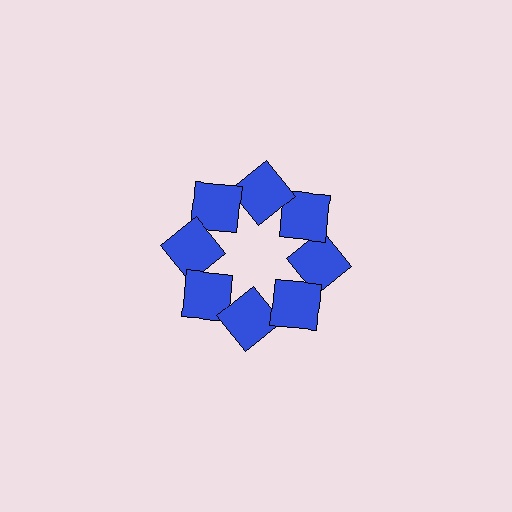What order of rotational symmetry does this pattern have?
This pattern has 8-fold rotational symmetry.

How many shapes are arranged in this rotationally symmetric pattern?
There are 8 shapes, arranged in 8 groups of 1.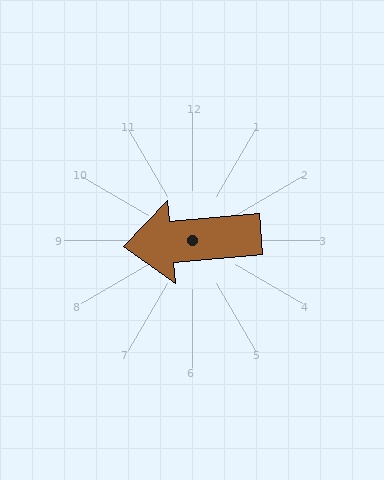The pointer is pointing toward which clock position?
Roughly 9 o'clock.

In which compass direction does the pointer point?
West.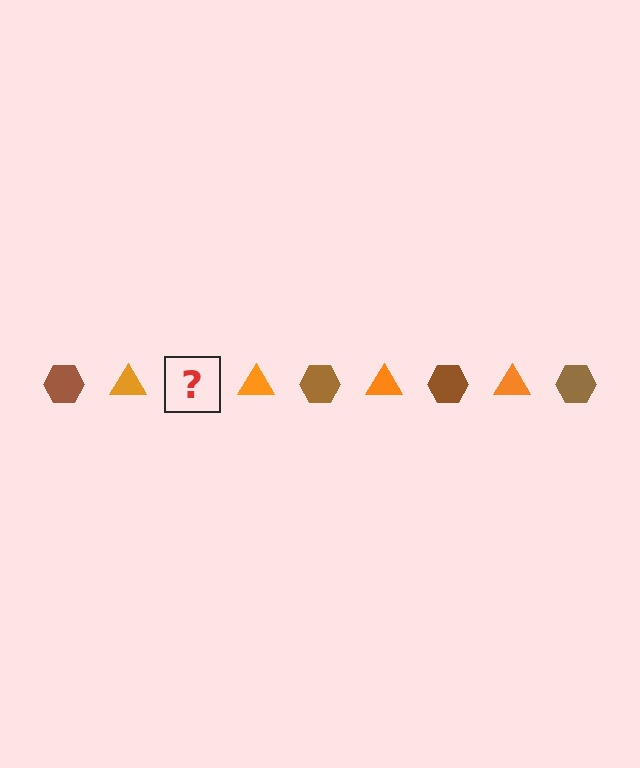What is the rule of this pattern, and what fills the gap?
The rule is that the pattern alternates between brown hexagon and orange triangle. The gap should be filled with a brown hexagon.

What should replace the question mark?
The question mark should be replaced with a brown hexagon.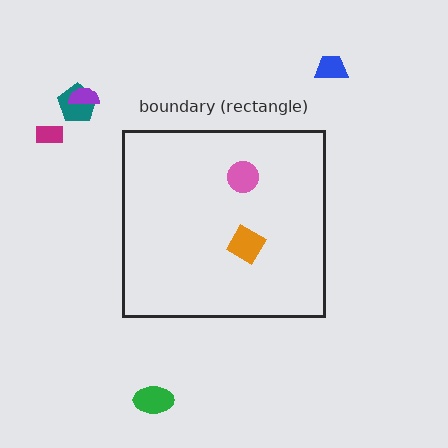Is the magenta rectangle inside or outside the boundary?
Outside.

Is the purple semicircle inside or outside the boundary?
Outside.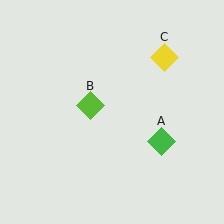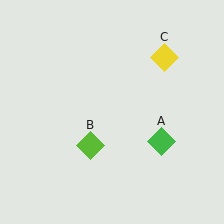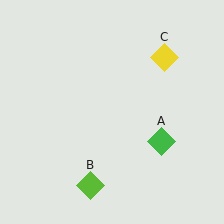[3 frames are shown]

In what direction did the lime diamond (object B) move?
The lime diamond (object B) moved down.